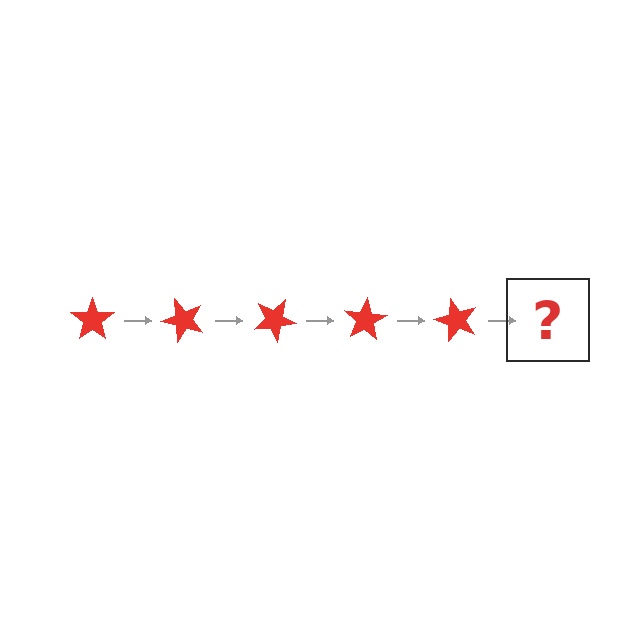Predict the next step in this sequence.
The next step is a red star rotated 250 degrees.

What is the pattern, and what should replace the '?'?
The pattern is that the star rotates 50 degrees each step. The '?' should be a red star rotated 250 degrees.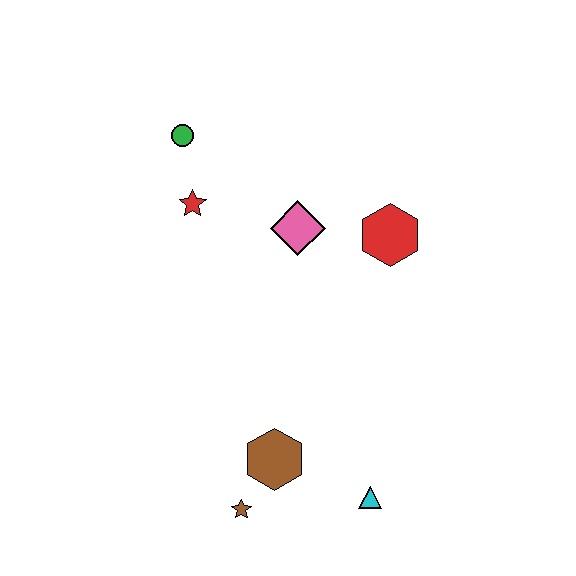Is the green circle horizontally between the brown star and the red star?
No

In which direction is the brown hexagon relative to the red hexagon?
The brown hexagon is below the red hexagon.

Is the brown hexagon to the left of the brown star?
No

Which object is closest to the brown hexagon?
The brown star is closest to the brown hexagon.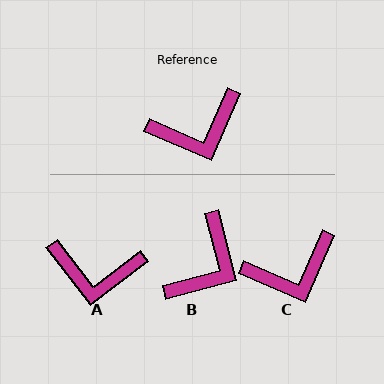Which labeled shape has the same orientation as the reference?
C.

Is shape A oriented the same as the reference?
No, it is off by about 29 degrees.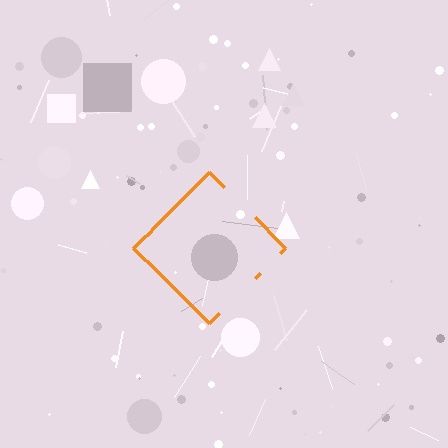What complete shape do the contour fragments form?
The contour fragments form a diamond.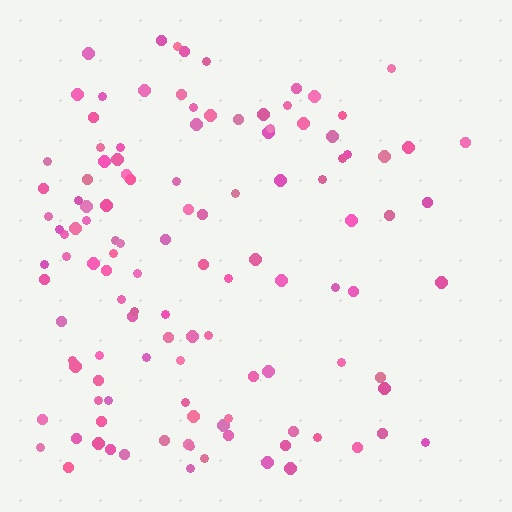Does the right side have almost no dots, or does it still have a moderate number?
Still a moderate number, just noticeably fewer than the left.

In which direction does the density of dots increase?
From right to left, with the left side densest.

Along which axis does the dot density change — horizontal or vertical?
Horizontal.